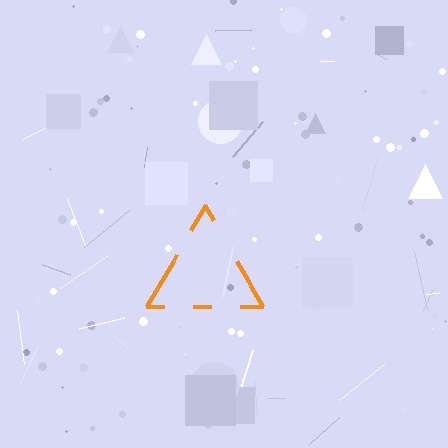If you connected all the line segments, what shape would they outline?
They would outline a triangle.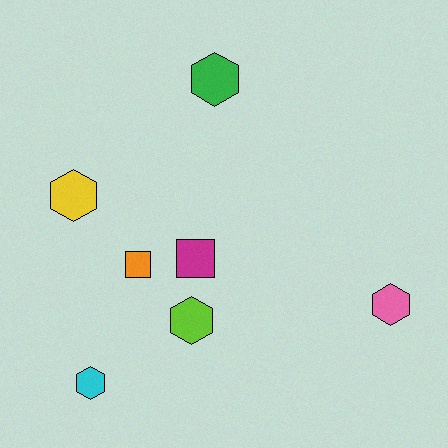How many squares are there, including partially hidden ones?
There are 2 squares.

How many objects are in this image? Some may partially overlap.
There are 7 objects.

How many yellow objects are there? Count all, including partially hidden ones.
There is 1 yellow object.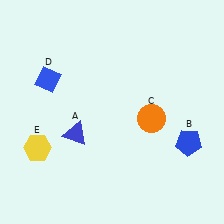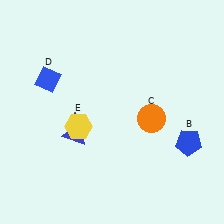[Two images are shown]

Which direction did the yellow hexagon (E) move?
The yellow hexagon (E) moved right.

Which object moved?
The yellow hexagon (E) moved right.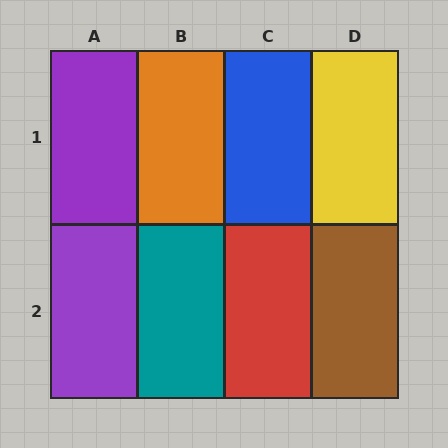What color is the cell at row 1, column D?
Yellow.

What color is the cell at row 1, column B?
Orange.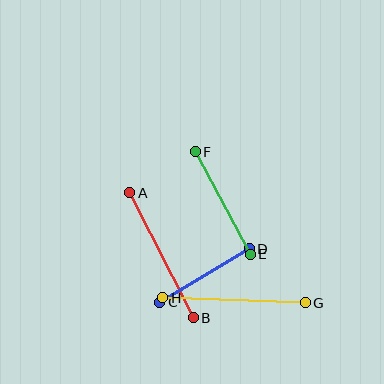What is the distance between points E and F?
The distance is approximately 117 pixels.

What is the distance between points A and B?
The distance is approximately 140 pixels.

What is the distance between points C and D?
The distance is approximately 104 pixels.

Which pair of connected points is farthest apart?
Points G and H are farthest apart.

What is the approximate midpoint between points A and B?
The midpoint is at approximately (162, 255) pixels.